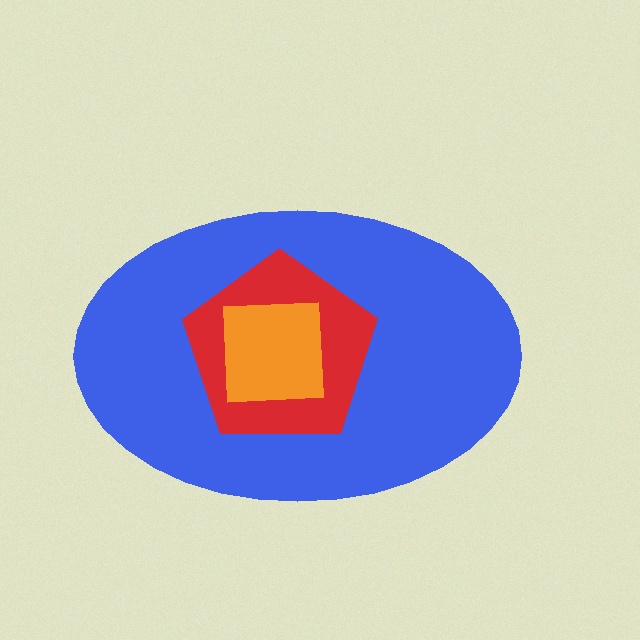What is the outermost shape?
The blue ellipse.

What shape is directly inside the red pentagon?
The orange square.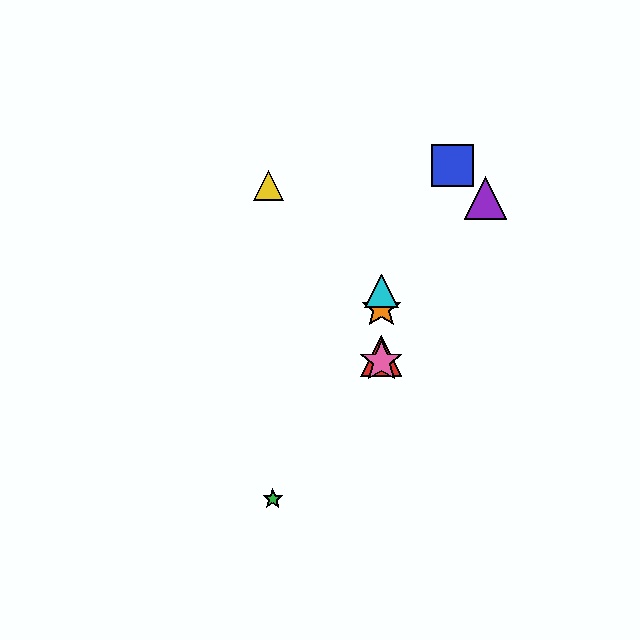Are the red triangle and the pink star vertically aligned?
Yes, both are at x≈381.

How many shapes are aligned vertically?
4 shapes (the red triangle, the orange star, the cyan triangle, the pink star) are aligned vertically.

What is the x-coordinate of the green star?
The green star is at x≈273.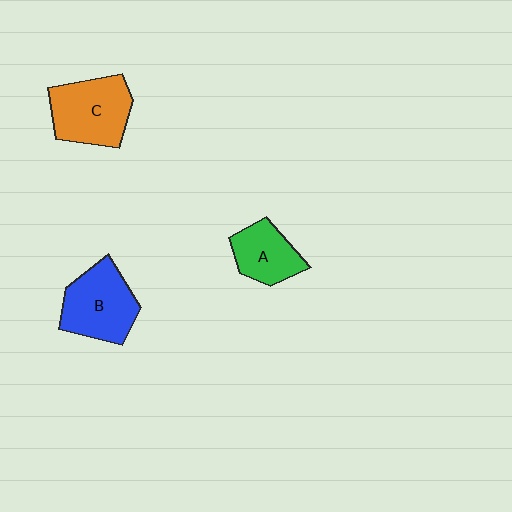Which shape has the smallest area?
Shape A (green).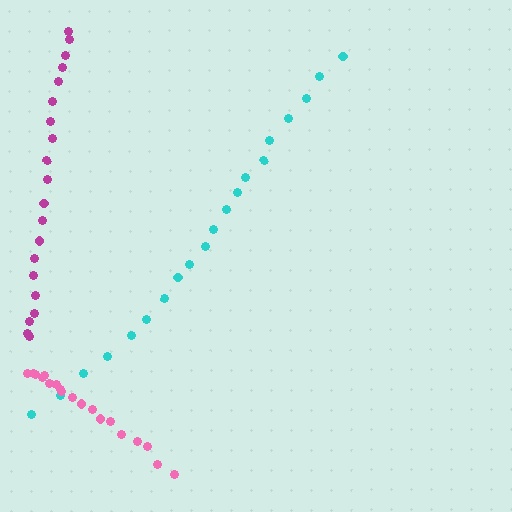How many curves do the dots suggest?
There are 3 distinct paths.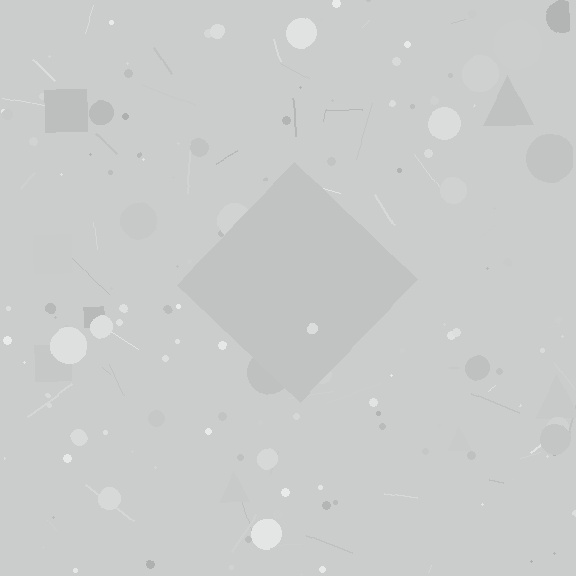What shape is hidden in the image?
A diamond is hidden in the image.